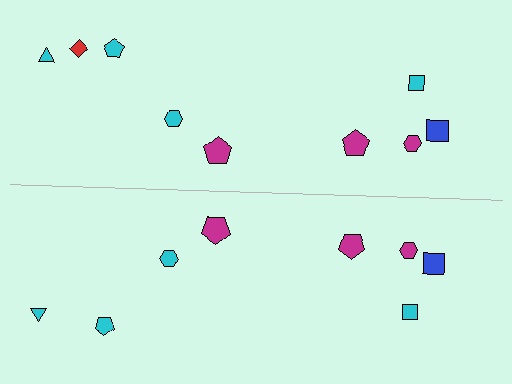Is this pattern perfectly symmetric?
No, the pattern is not perfectly symmetric. A red diamond is missing from the bottom side.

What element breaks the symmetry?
A red diamond is missing from the bottom side.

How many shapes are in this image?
There are 17 shapes in this image.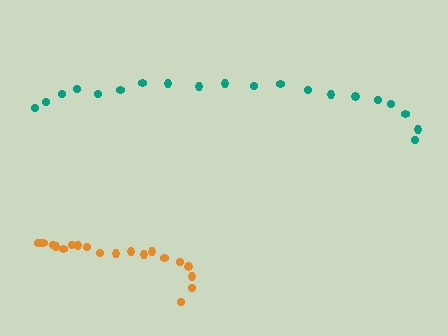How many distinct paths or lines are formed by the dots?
There are 2 distinct paths.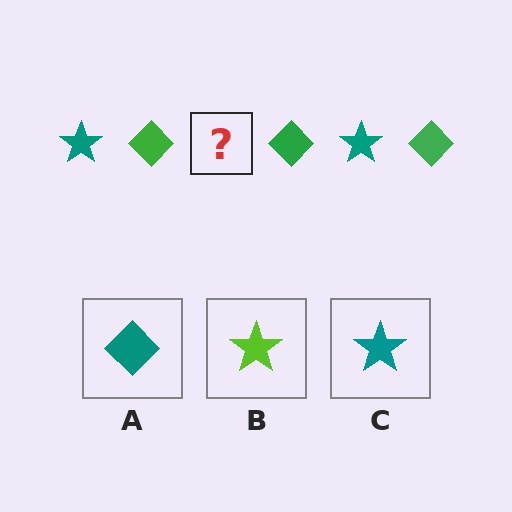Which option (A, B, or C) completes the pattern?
C.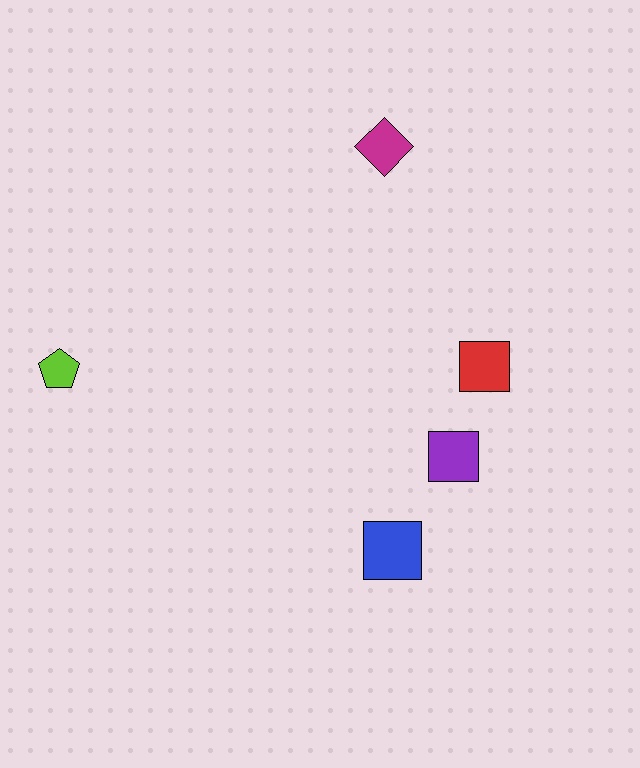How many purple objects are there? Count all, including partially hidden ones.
There is 1 purple object.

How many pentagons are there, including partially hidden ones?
There is 1 pentagon.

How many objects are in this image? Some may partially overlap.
There are 5 objects.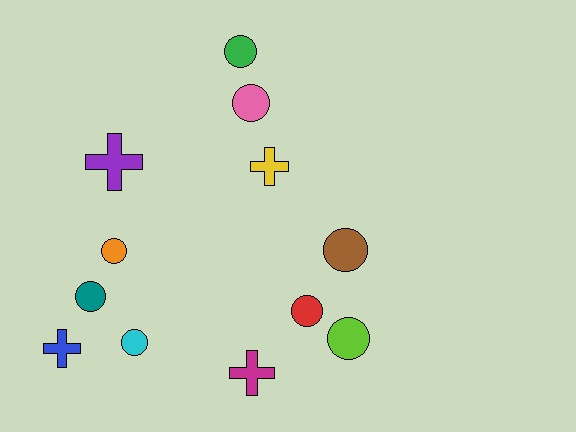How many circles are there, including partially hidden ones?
There are 8 circles.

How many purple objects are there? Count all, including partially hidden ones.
There is 1 purple object.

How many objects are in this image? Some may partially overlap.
There are 12 objects.